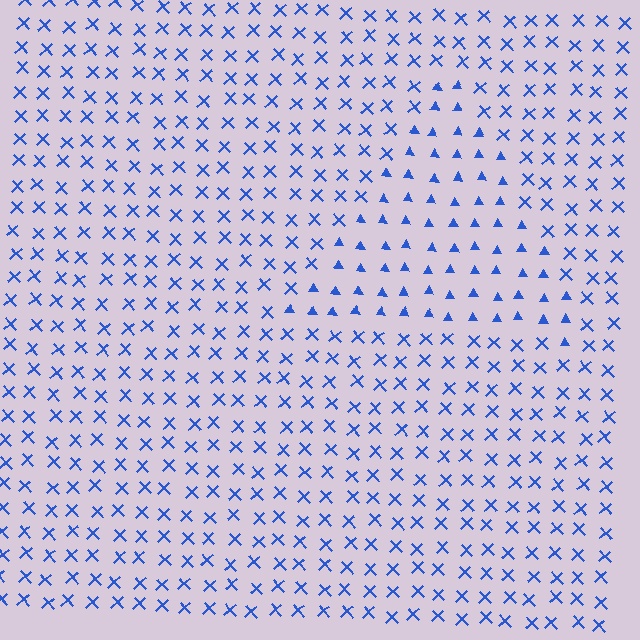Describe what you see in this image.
The image is filled with small blue elements arranged in a uniform grid. A triangle-shaped region contains triangles, while the surrounding area contains X marks. The boundary is defined purely by the change in element shape.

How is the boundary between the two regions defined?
The boundary is defined by a change in element shape: triangles inside vs. X marks outside. All elements share the same color and spacing.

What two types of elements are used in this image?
The image uses triangles inside the triangle region and X marks outside it.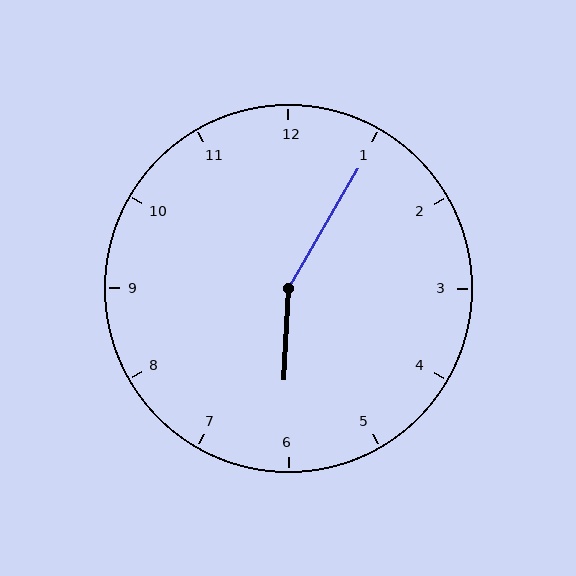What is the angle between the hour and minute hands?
Approximately 152 degrees.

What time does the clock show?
6:05.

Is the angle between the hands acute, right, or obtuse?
It is obtuse.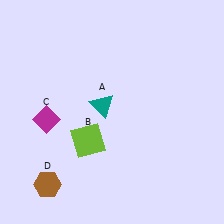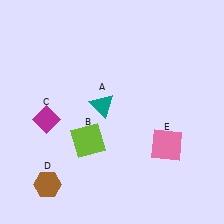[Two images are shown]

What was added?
A pink square (E) was added in Image 2.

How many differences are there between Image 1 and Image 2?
There is 1 difference between the two images.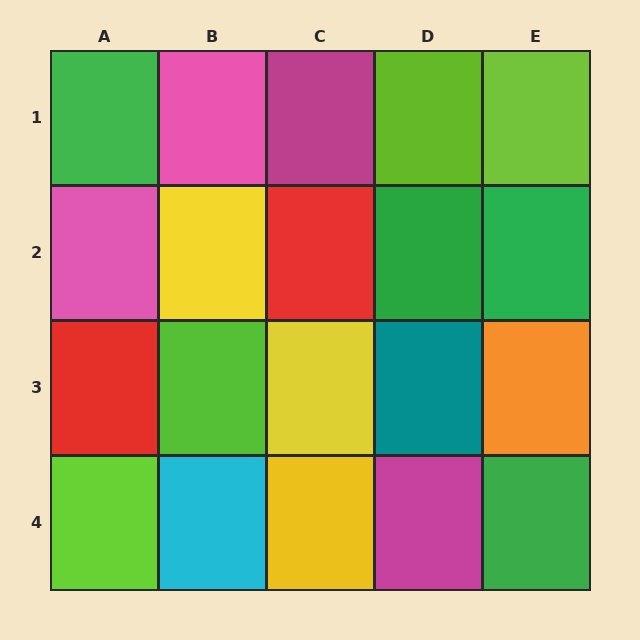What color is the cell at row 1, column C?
Magenta.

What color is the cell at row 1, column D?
Lime.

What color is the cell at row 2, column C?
Red.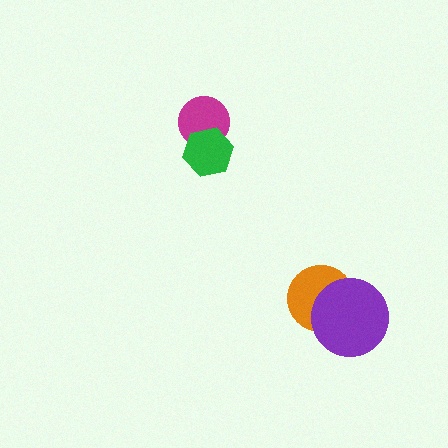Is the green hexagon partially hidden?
No, no other shape covers it.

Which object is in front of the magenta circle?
The green hexagon is in front of the magenta circle.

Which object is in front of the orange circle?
The purple circle is in front of the orange circle.